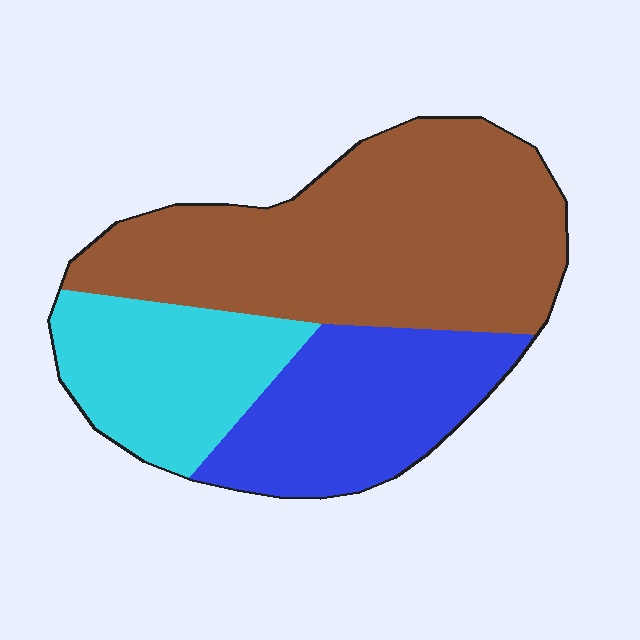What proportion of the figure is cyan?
Cyan takes up about one fifth (1/5) of the figure.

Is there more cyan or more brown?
Brown.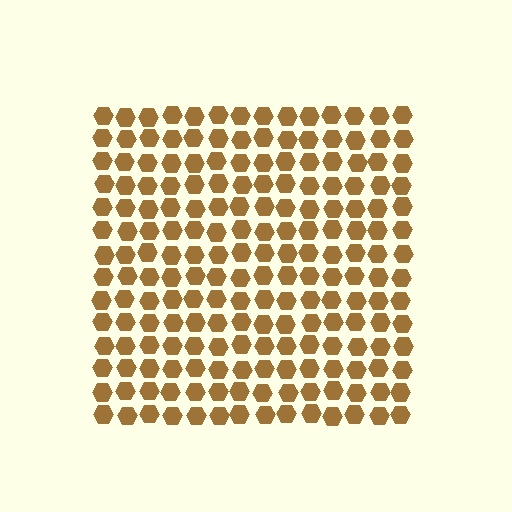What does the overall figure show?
The overall figure shows a square.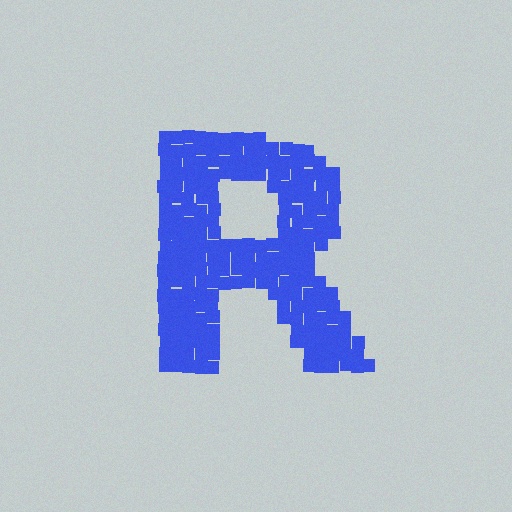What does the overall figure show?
The overall figure shows the letter R.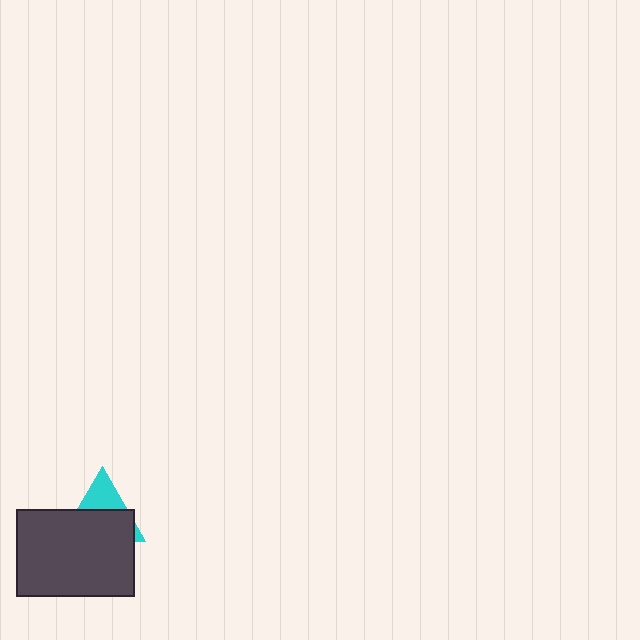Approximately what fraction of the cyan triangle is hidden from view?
Roughly 64% of the cyan triangle is hidden behind the dark gray rectangle.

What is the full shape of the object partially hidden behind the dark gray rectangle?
The partially hidden object is a cyan triangle.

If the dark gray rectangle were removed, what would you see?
You would see the complete cyan triangle.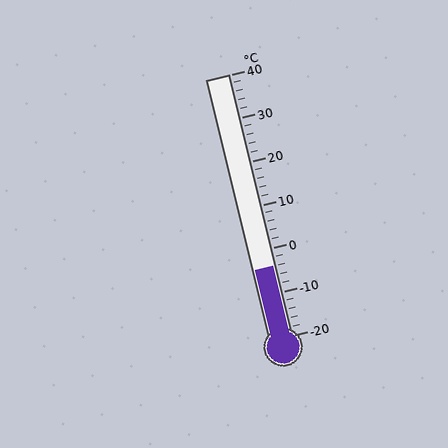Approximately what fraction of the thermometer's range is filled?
The thermometer is filled to approximately 25% of its range.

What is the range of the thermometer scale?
The thermometer scale ranges from -20°C to 40°C.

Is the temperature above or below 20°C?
The temperature is below 20°C.